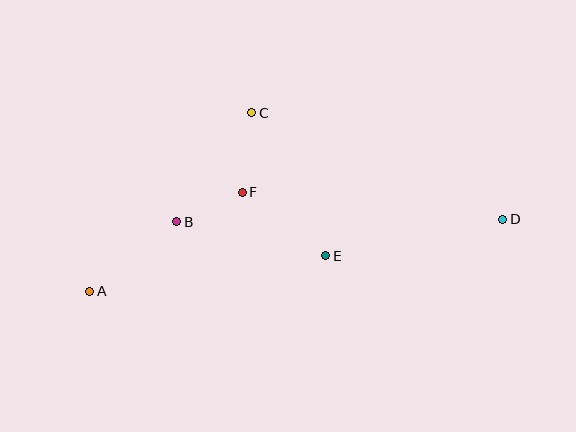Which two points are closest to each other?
Points B and F are closest to each other.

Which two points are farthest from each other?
Points A and D are farthest from each other.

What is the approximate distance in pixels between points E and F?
The distance between E and F is approximately 105 pixels.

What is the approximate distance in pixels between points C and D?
The distance between C and D is approximately 273 pixels.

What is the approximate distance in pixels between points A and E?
The distance between A and E is approximately 239 pixels.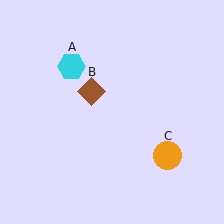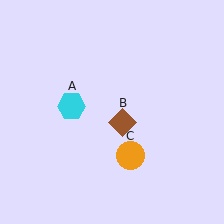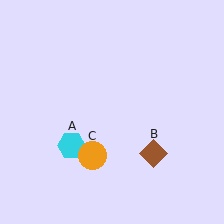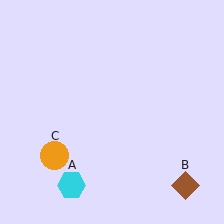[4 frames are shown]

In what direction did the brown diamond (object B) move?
The brown diamond (object B) moved down and to the right.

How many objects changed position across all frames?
3 objects changed position: cyan hexagon (object A), brown diamond (object B), orange circle (object C).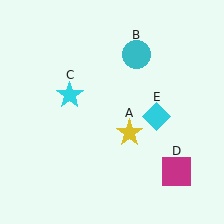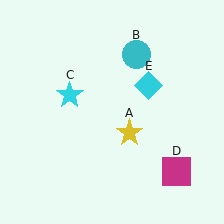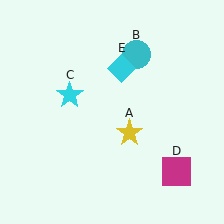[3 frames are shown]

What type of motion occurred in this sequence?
The cyan diamond (object E) rotated counterclockwise around the center of the scene.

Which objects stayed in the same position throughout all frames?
Yellow star (object A) and cyan circle (object B) and cyan star (object C) and magenta square (object D) remained stationary.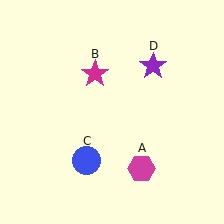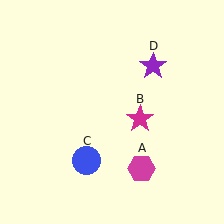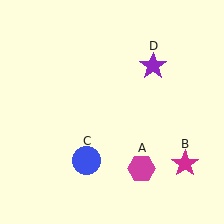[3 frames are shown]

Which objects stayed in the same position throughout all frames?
Magenta hexagon (object A) and blue circle (object C) and purple star (object D) remained stationary.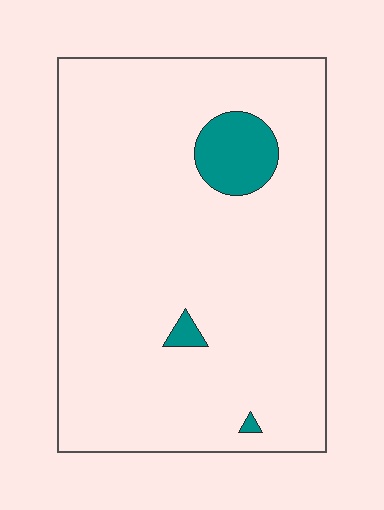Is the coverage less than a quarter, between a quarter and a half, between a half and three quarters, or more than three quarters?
Less than a quarter.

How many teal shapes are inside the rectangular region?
3.